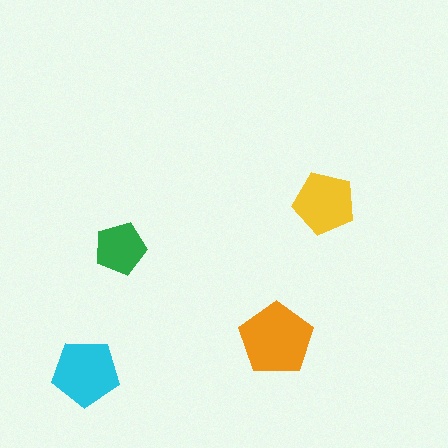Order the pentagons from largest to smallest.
the orange one, the cyan one, the yellow one, the green one.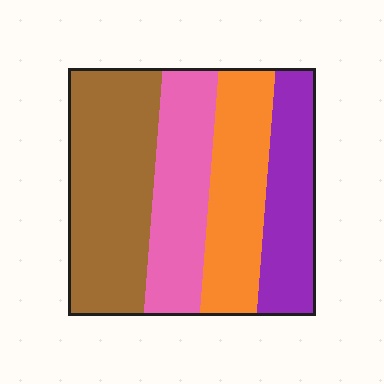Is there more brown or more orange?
Brown.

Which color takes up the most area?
Brown, at roughly 35%.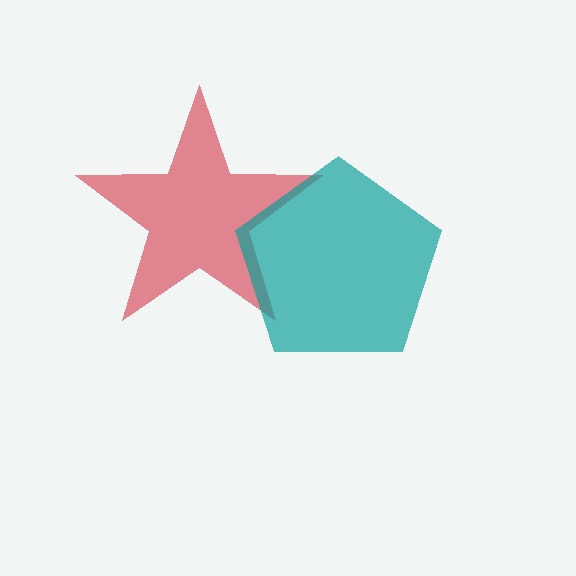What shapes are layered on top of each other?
The layered shapes are: a red star, a teal pentagon.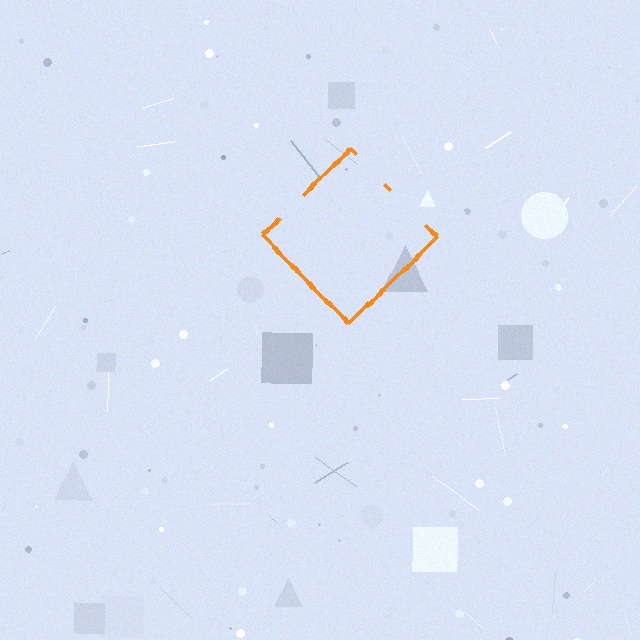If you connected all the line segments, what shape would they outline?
They would outline a diamond.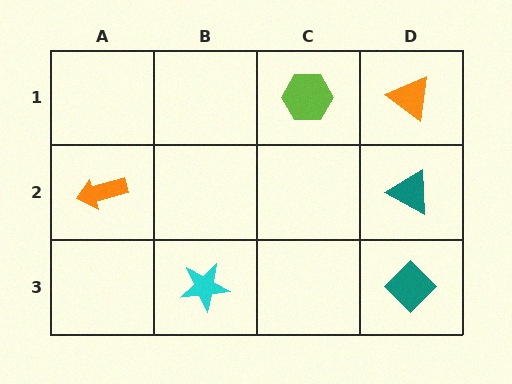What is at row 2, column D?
A teal triangle.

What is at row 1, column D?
An orange triangle.